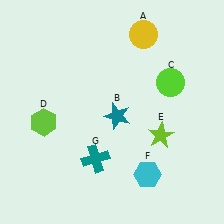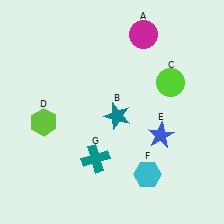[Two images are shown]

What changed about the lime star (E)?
In Image 1, E is lime. In Image 2, it changed to blue.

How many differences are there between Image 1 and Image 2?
There are 2 differences between the two images.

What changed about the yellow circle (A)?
In Image 1, A is yellow. In Image 2, it changed to magenta.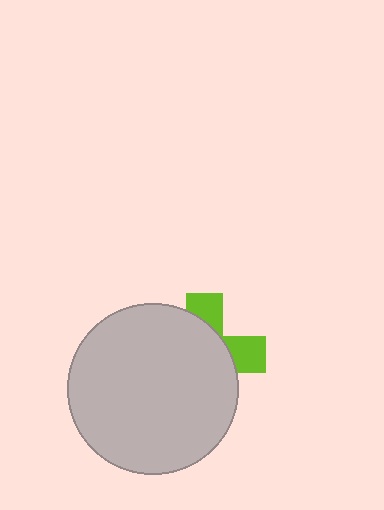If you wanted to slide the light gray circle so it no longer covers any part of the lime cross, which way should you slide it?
Slide it left — that is the most direct way to separate the two shapes.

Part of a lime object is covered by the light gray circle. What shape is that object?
It is a cross.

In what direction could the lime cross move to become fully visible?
The lime cross could move right. That would shift it out from behind the light gray circle entirely.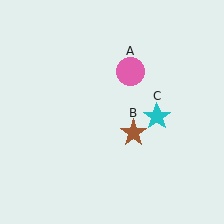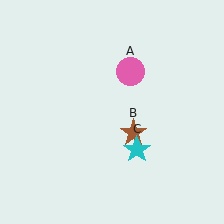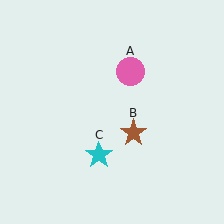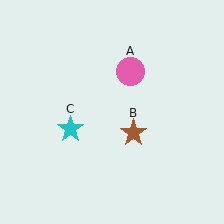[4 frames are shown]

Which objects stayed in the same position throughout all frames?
Pink circle (object A) and brown star (object B) remained stationary.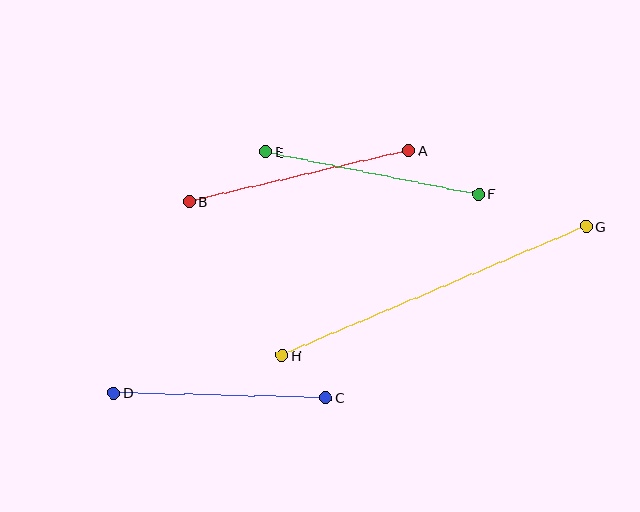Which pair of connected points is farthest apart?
Points G and H are farthest apart.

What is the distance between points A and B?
The distance is approximately 225 pixels.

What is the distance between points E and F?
The distance is approximately 217 pixels.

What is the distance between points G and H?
The distance is approximately 331 pixels.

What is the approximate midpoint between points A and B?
The midpoint is at approximately (299, 176) pixels.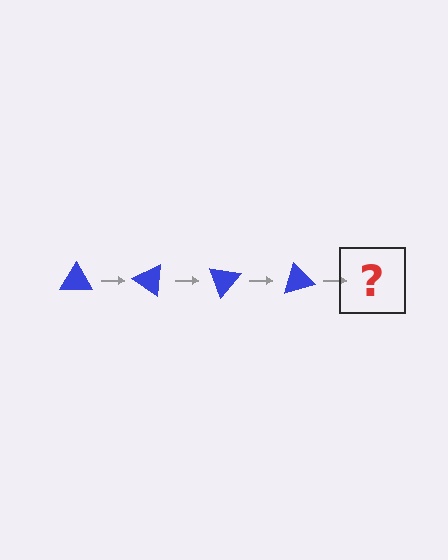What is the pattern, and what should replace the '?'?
The pattern is that the triangle rotates 35 degrees each step. The '?' should be a blue triangle rotated 140 degrees.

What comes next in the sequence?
The next element should be a blue triangle rotated 140 degrees.